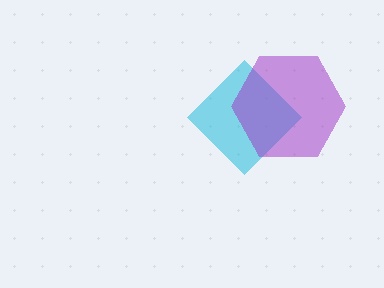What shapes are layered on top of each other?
The layered shapes are: a cyan diamond, a purple hexagon.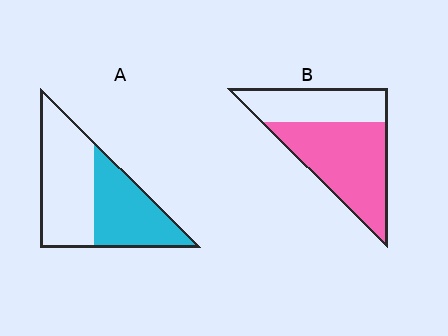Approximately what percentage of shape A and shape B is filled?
A is approximately 45% and B is approximately 60%.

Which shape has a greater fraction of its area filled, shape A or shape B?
Shape B.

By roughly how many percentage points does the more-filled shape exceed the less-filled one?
By roughly 20 percentage points (B over A).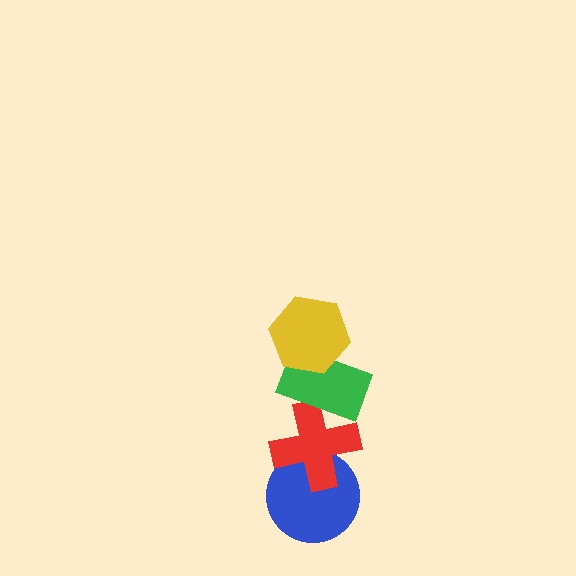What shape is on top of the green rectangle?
The yellow hexagon is on top of the green rectangle.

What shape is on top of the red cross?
The green rectangle is on top of the red cross.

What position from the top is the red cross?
The red cross is 3rd from the top.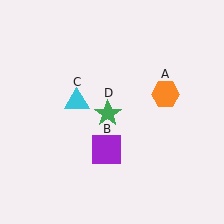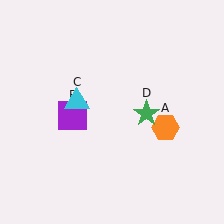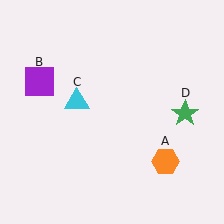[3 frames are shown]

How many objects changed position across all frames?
3 objects changed position: orange hexagon (object A), purple square (object B), green star (object D).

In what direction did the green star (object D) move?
The green star (object D) moved right.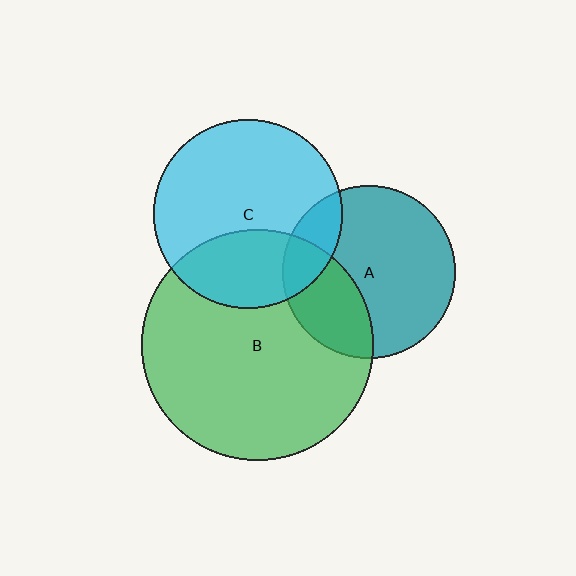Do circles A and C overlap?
Yes.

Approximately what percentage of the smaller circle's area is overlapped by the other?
Approximately 15%.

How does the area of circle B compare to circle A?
Approximately 1.8 times.